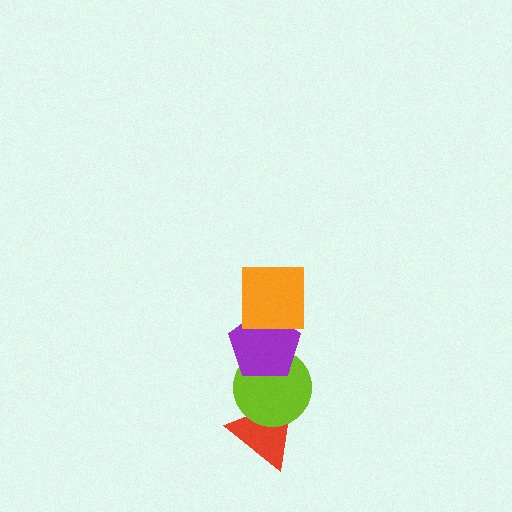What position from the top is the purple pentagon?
The purple pentagon is 2nd from the top.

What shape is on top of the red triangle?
The lime circle is on top of the red triangle.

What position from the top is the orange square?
The orange square is 1st from the top.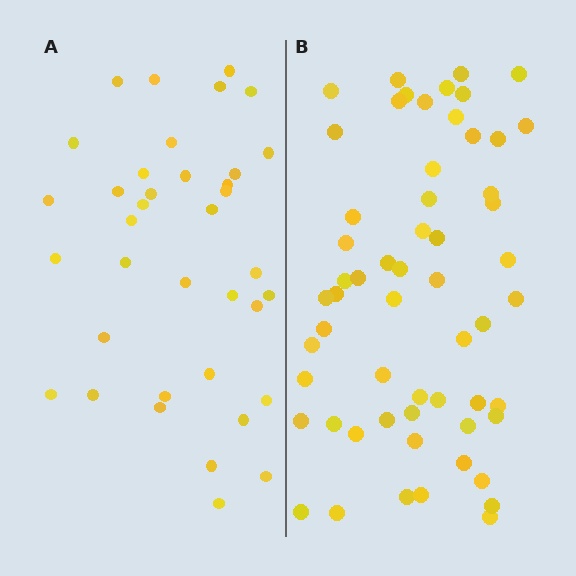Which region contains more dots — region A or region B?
Region B (the right region) has more dots.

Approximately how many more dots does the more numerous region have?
Region B has approximately 20 more dots than region A.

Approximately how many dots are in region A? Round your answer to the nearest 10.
About 40 dots. (The exact count is 37, which rounds to 40.)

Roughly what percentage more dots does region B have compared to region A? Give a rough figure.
About 55% more.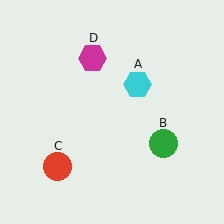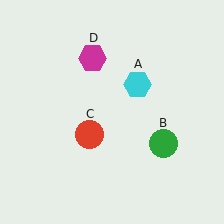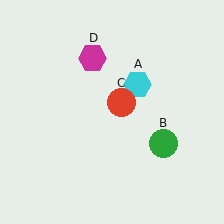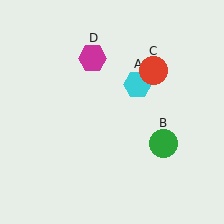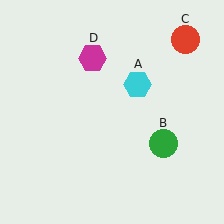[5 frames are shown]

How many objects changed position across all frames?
1 object changed position: red circle (object C).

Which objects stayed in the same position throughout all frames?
Cyan hexagon (object A) and green circle (object B) and magenta hexagon (object D) remained stationary.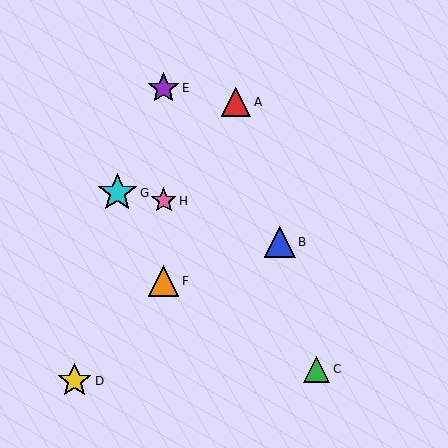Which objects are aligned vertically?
Objects E, F, H are aligned vertically.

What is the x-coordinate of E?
Object E is at x≈164.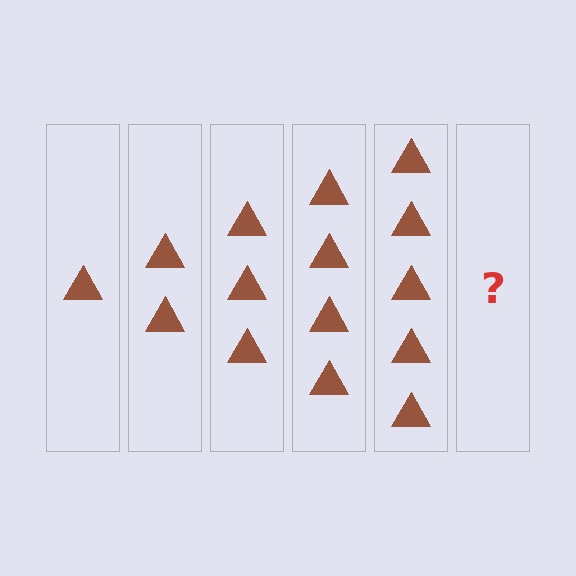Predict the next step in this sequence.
The next step is 6 triangles.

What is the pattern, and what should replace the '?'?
The pattern is that each step adds one more triangle. The '?' should be 6 triangles.